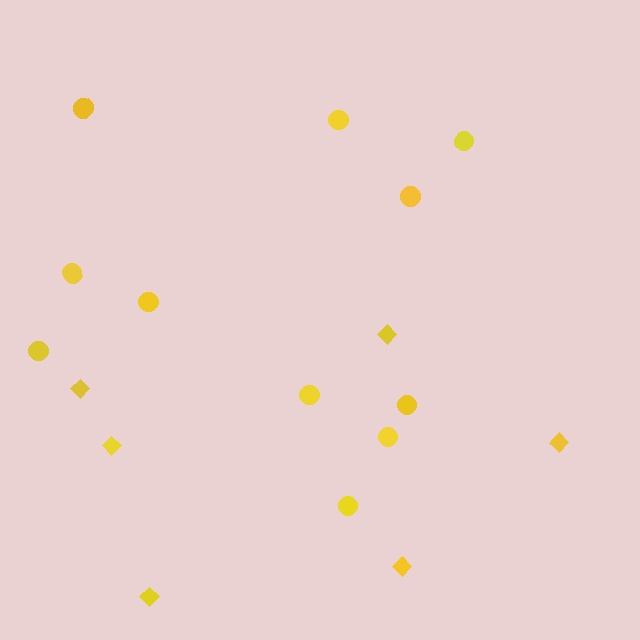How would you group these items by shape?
There are 2 groups: one group of circles (11) and one group of diamonds (6).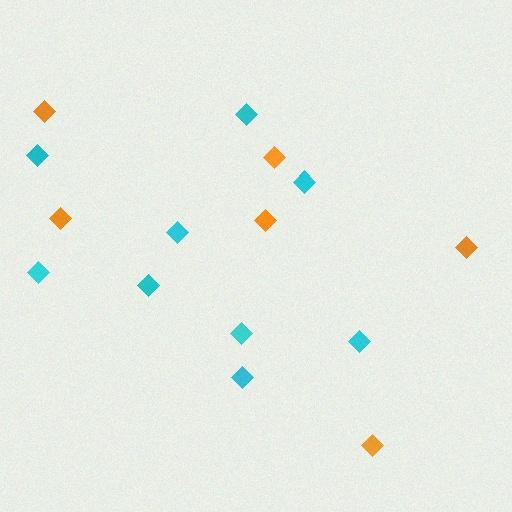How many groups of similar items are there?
There are 2 groups: one group of cyan diamonds (9) and one group of orange diamonds (6).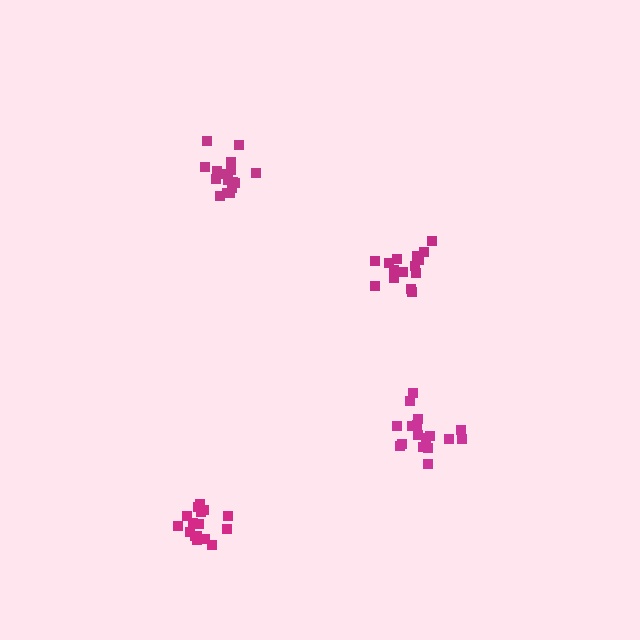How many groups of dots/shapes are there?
There are 4 groups.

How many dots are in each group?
Group 1: 16 dots, Group 2: 17 dots, Group 3: 16 dots, Group 4: 15 dots (64 total).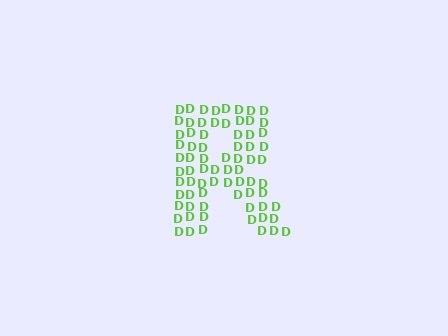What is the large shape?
The large shape is the letter R.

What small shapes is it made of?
It is made of small letter D's.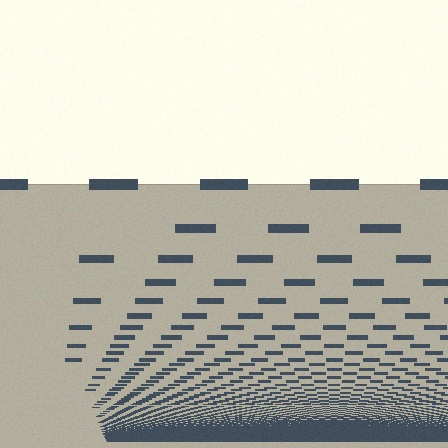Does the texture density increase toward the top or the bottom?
Density increases toward the bottom.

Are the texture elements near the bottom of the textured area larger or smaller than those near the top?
Smaller. The gradient is inverted — elements near the bottom are smaller and denser.